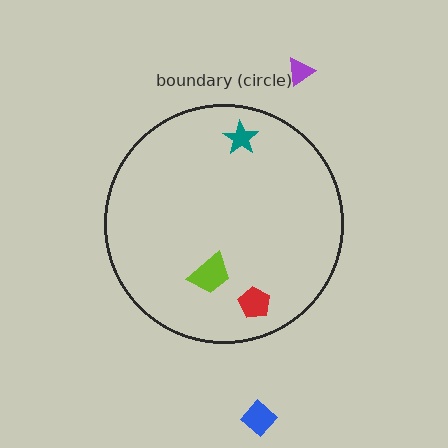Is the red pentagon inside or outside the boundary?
Inside.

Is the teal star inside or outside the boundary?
Inside.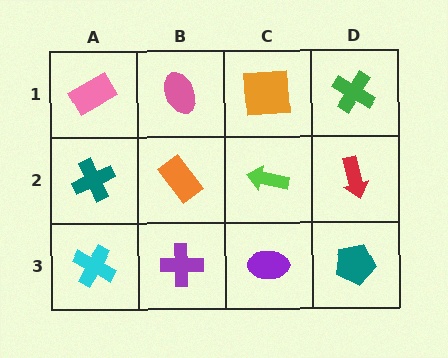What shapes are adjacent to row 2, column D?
A green cross (row 1, column D), a teal pentagon (row 3, column D), a lime arrow (row 2, column C).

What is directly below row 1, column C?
A lime arrow.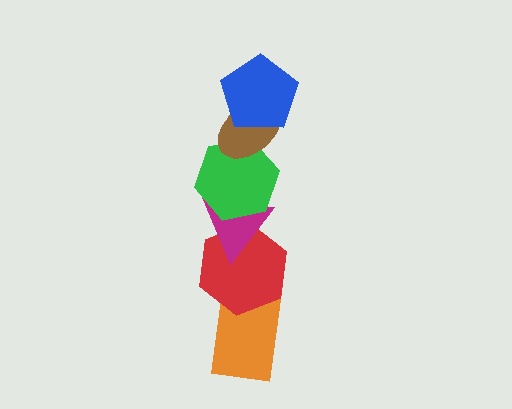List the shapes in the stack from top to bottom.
From top to bottom: the blue pentagon, the brown ellipse, the green hexagon, the magenta triangle, the red hexagon, the orange rectangle.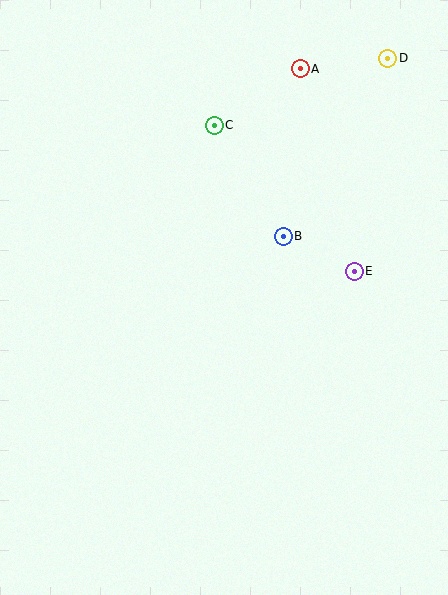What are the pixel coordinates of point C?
Point C is at (214, 125).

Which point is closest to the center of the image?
Point B at (283, 236) is closest to the center.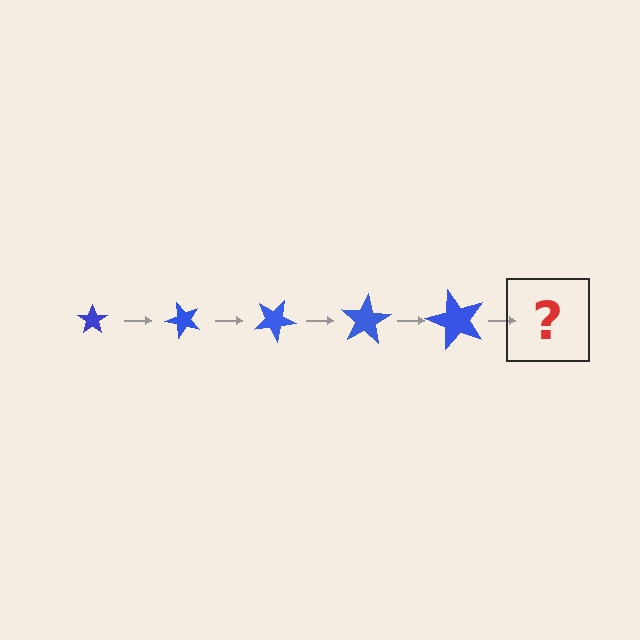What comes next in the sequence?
The next element should be a star, larger than the previous one and rotated 250 degrees from the start.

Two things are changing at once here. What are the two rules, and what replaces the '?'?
The two rules are that the star grows larger each step and it rotates 50 degrees each step. The '?' should be a star, larger than the previous one and rotated 250 degrees from the start.